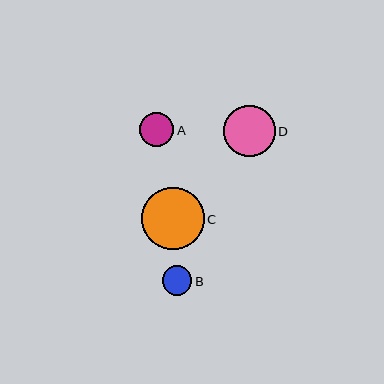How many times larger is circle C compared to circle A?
Circle C is approximately 1.8 times the size of circle A.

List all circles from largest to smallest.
From largest to smallest: C, D, A, B.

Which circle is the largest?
Circle C is the largest with a size of approximately 62 pixels.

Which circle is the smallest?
Circle B is the smallest with a size of approximately 30 pixels.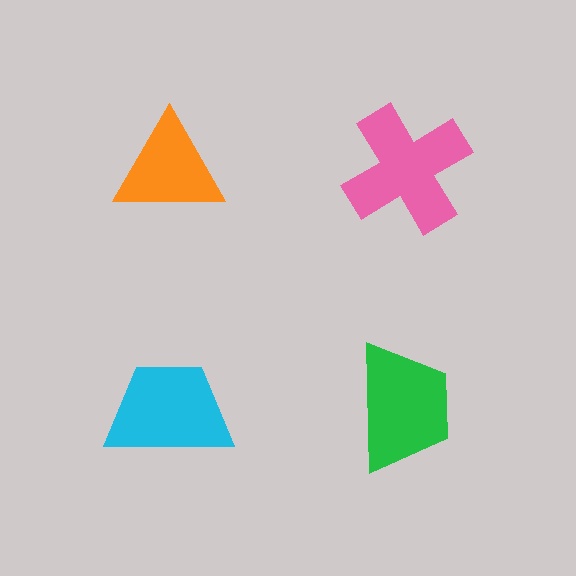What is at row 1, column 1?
An orange triangle.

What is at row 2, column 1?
A cyan trapezoid.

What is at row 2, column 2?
A green trapezoid.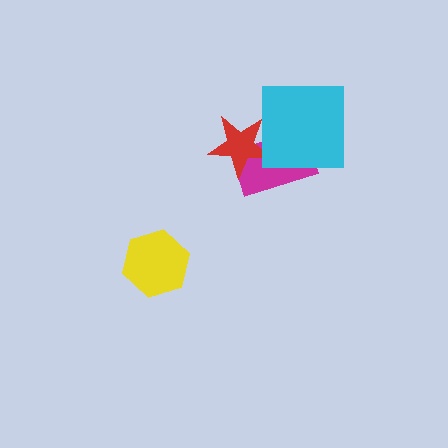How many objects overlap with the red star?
2 objects overlap with the red star.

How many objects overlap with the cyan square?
2 objects overlap with the cyan square.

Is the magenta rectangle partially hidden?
Yes, it is partially covered by another shape.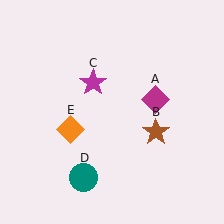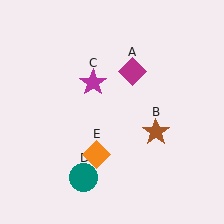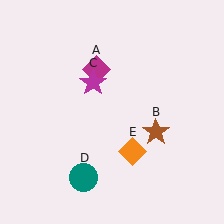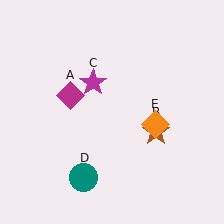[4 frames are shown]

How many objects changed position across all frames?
2 objects changed position: magenta diamond (object A), orange diamond (object E).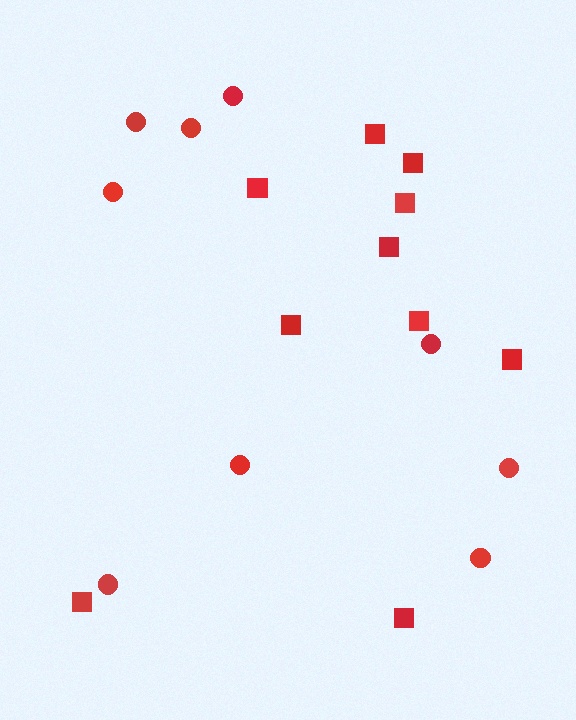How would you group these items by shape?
There are 2 groups: one group of squares (10) and one group of circles (9).